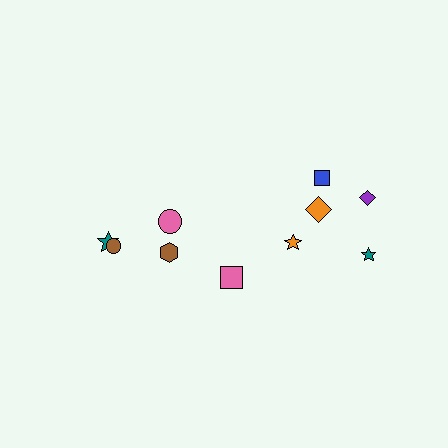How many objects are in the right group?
There are 6 objects.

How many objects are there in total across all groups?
There are 10 objects.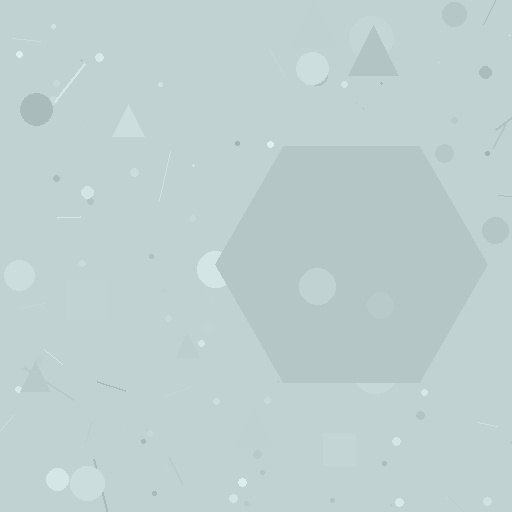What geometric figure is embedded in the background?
A hexagon is embedded in the background.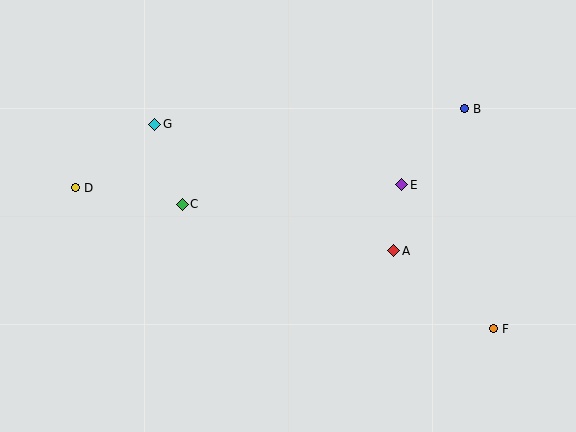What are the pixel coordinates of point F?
Point F is at (494, 329).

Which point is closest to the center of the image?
Point C at (182, 204) is closest to the center.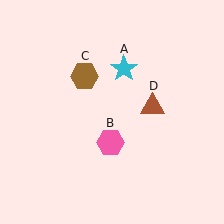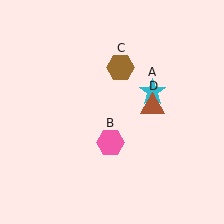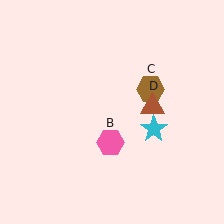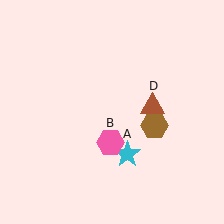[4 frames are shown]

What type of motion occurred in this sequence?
The cyan star (object A), brown hexagon (object C) rotated clockwise around the center of the scene.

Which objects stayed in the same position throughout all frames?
Pink hexagon (object B) and brown triangle (object D) remained stationary.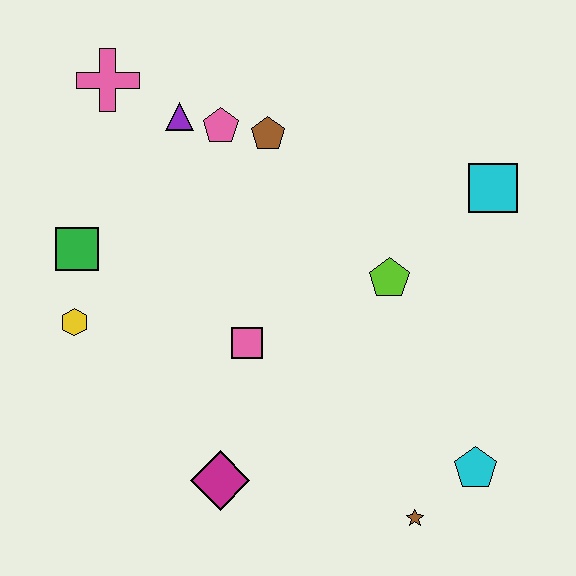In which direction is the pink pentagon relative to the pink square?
The pink pentagon is above the pink square.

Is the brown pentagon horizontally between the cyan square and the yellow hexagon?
Yes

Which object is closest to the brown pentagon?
The pink pentagon is closest to the brown pentagon.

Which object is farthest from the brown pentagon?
The brown star is farthest from the brown pentagon.